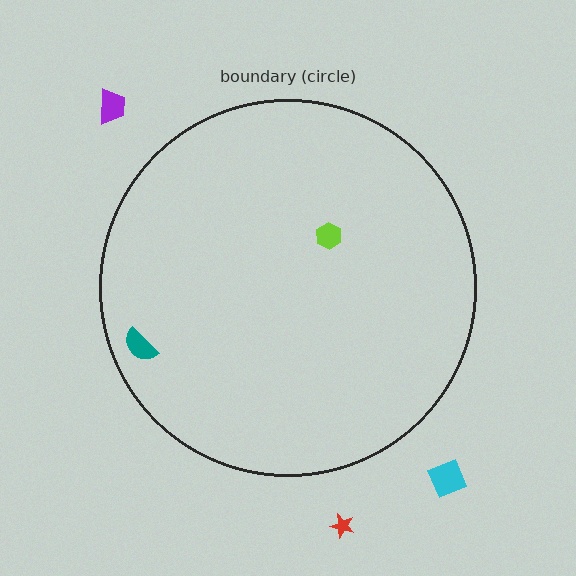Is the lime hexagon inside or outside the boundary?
Inside.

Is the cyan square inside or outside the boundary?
Outside.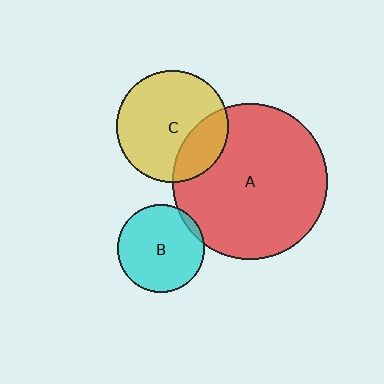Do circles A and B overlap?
Yes.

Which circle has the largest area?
Circle A (red).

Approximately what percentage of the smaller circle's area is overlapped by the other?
Approximately 5%.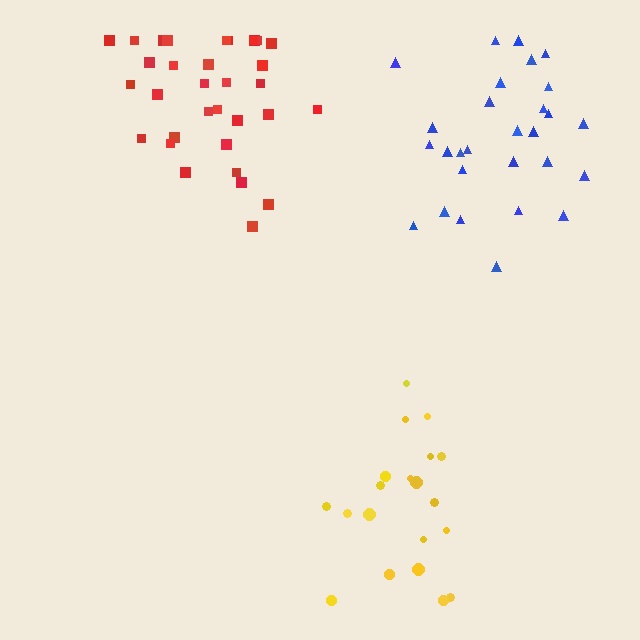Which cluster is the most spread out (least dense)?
Yellow.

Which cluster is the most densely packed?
Red.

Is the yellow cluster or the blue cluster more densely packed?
Blue.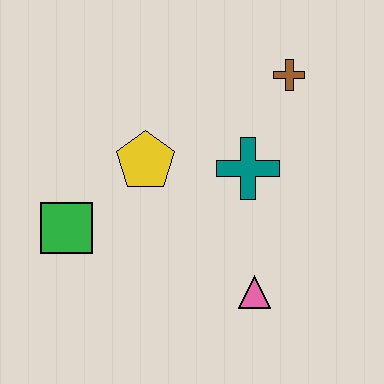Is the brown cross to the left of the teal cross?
No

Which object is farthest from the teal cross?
The green square is farthest from the teal cross.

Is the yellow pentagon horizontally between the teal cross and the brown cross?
No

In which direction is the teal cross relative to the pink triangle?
The teal cross is above the pink triangle.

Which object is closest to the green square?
The yellow pentagon is closest to the green square.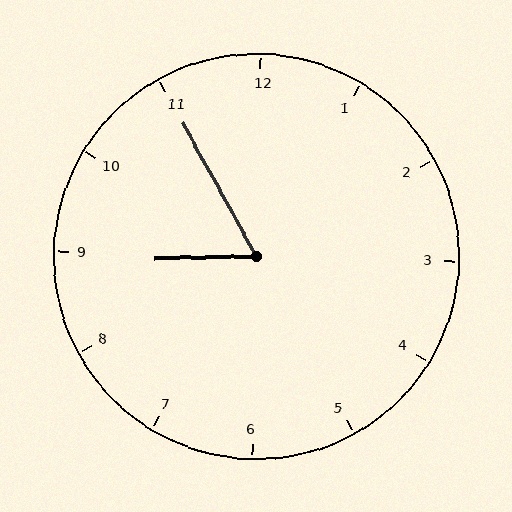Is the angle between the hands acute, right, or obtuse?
It is acute.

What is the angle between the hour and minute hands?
Approximately 62 degrees.